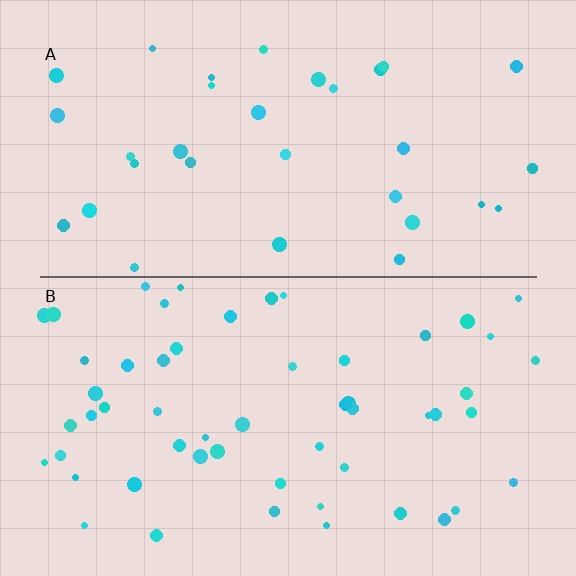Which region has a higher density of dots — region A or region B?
B (the bottom).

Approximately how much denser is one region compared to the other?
Approximately 1.7× — region B over region A.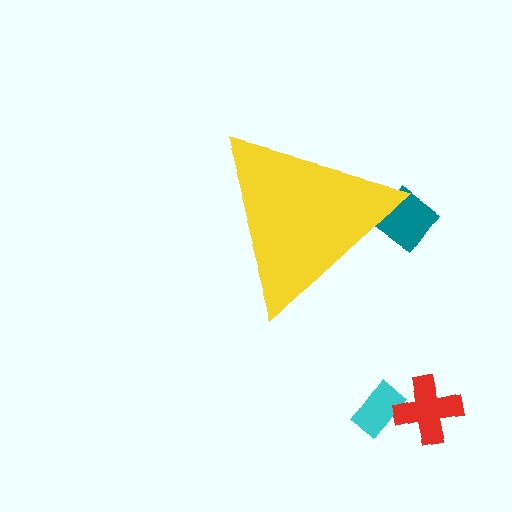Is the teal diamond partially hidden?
Yes, the teal diamond is partially hidden behind the yellow triangle.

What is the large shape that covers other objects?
A yellow triangle.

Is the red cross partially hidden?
No, the red cross is fully visible.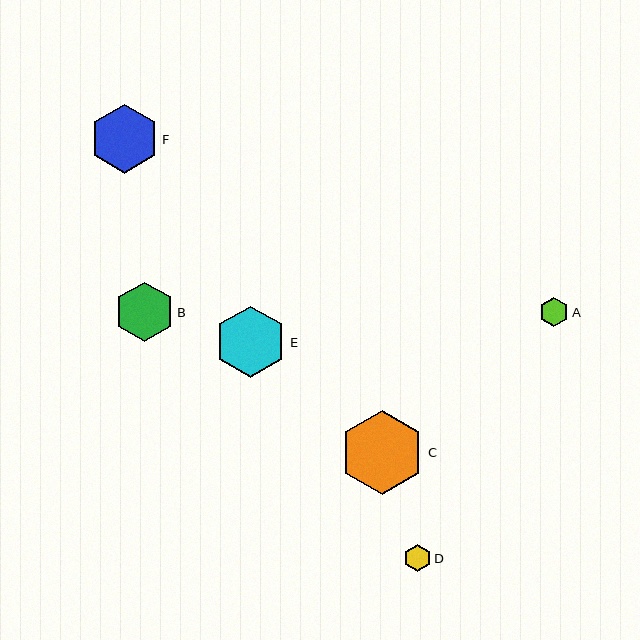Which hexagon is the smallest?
Hexagon D is the smallest with a size of approximately 27 pixels.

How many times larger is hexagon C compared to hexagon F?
Hexagon C is approximately 1.2 times the size of hexagon F.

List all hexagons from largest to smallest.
From largest to smallest: C, E, F, B, A, D.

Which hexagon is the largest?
Hexagon C is the largest with a size of approximately 84 pixels.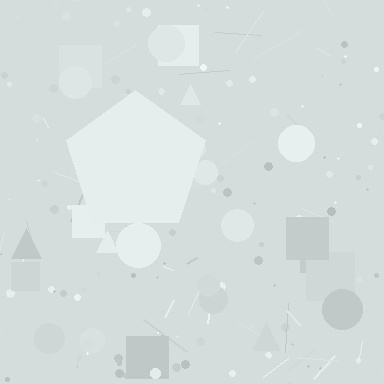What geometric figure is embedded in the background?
A pentagon is embedded in the background.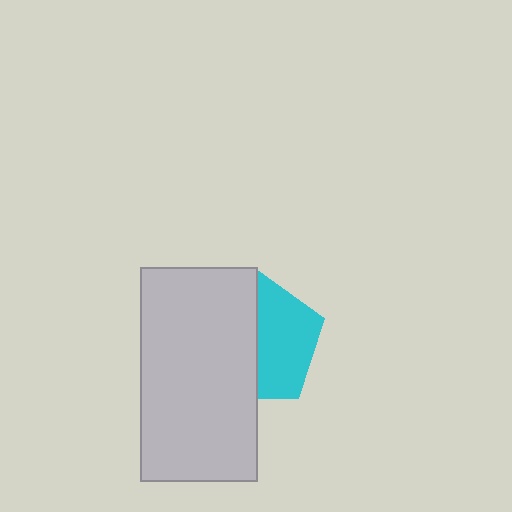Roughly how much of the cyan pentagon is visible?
About half of it is visible (roughly 49%).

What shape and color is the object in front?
The object in front is a light gray rectangle.